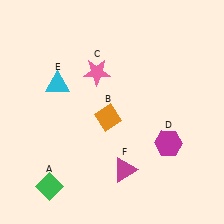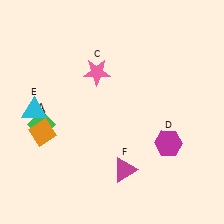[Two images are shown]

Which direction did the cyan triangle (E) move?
The cyan triangle (E) moved down.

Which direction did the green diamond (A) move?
The green diamond (A) moved up.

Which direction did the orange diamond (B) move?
The orange diamond (B) moved left.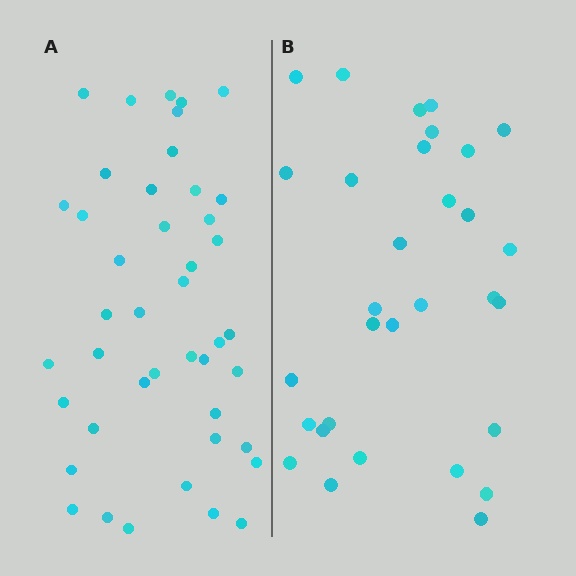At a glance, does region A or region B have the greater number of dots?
Region A (the left region) has more dots.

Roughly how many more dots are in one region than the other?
Region A has roughly 12 or so more dots than region B.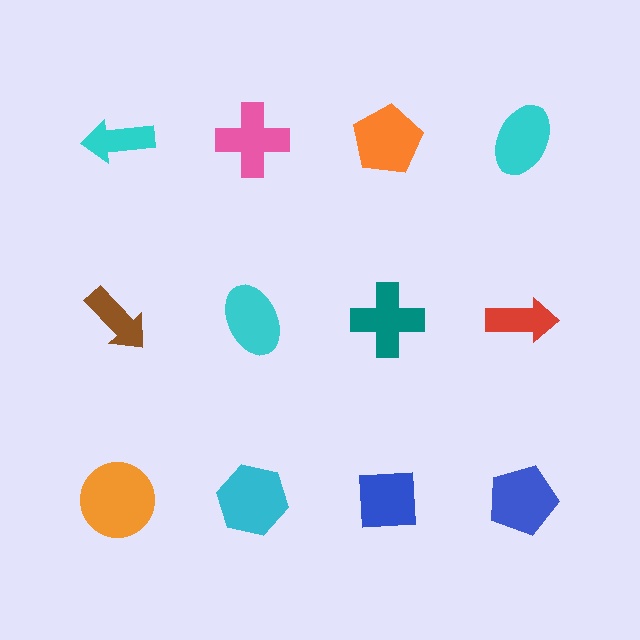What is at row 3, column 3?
A blue square.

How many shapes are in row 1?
4 shapes.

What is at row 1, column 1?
A cyan arrow.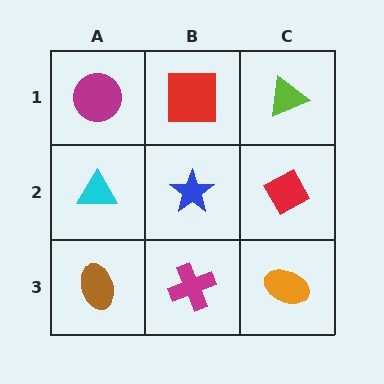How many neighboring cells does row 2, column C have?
3.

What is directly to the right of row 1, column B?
A lime triangle.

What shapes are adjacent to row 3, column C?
A red diamond (row 2, column C), a magenta cross (row 3, column B).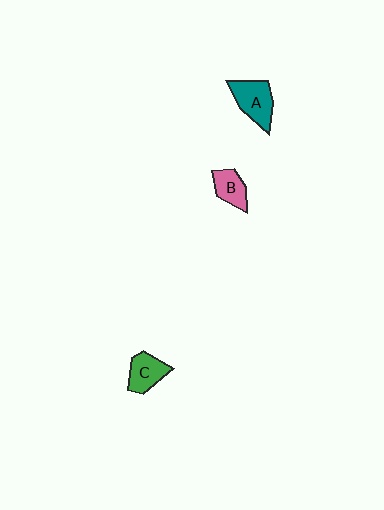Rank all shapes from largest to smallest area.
From largest to smallest: A (teal), C (green), B (pink).